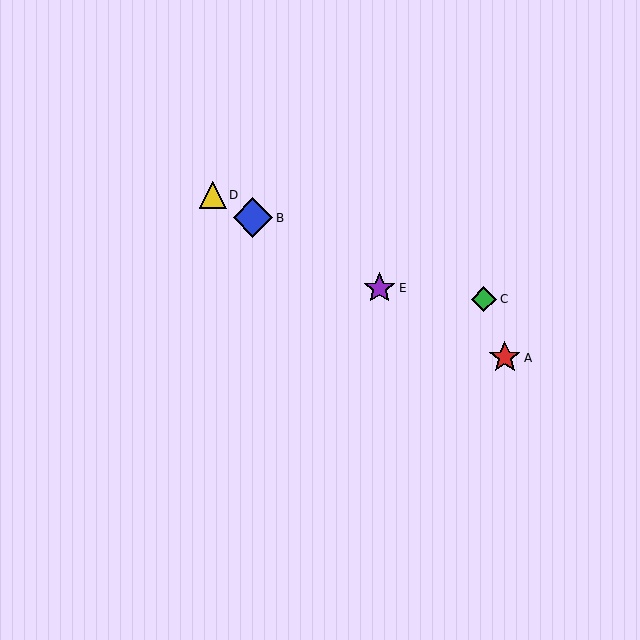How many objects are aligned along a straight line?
4 objects (A, B, D, E) are aligned along a straight line.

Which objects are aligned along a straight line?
Objects A, B, D, E are aligned along a straight line.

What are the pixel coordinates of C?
Object C is at (484, 299).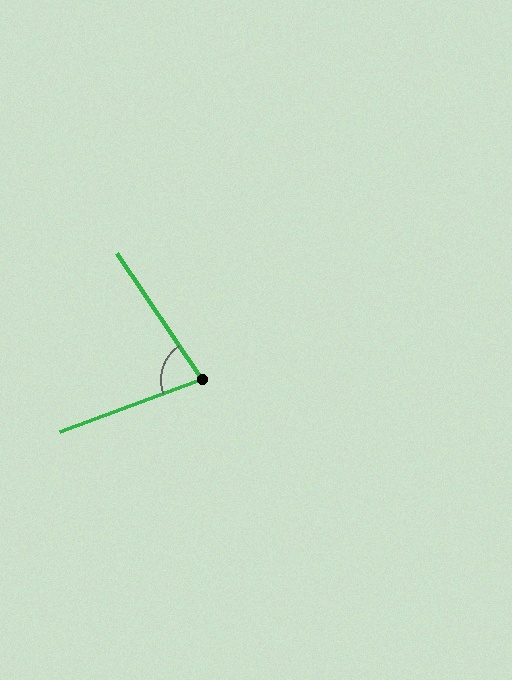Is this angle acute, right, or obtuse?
It is acute.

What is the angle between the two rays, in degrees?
Approximately 76 degrees.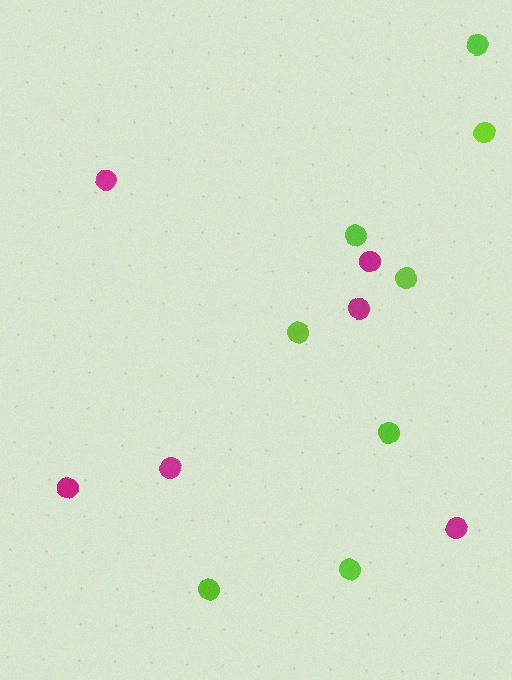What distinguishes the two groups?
There are 2 groups: one group of magenta circles (6) and one group of lime circles (8).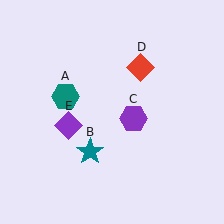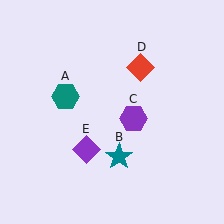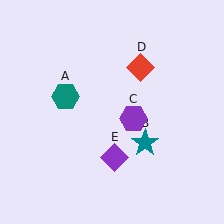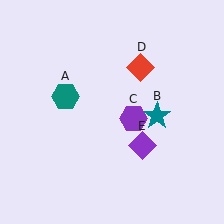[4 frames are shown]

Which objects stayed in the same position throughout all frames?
Teal hexagon (object A) and purple hexagon (object C) and red diamond (object D) remained stationary.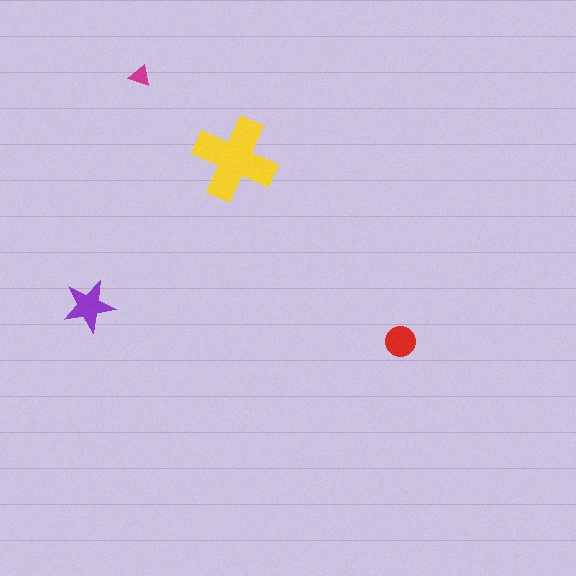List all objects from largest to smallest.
The yellow cross, the purple star, the red circle, the magenta triangle.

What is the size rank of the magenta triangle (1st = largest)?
4th.